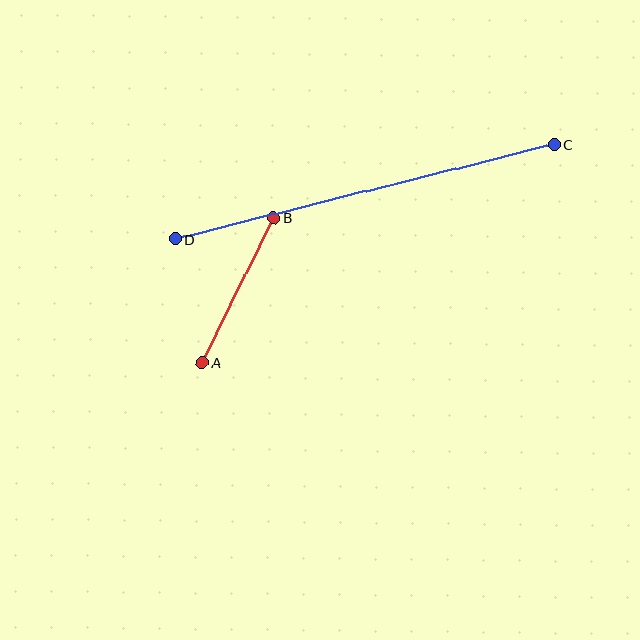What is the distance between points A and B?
The distance is approximately 162 pixels.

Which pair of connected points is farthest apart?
Points C and D are farthest apart.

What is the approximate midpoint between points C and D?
The midpoint is at approximately (365, 192) pixels.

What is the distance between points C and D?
The distance is approximately 391 pixels.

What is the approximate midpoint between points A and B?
The midpoint is at approximately (238, 290) pixels.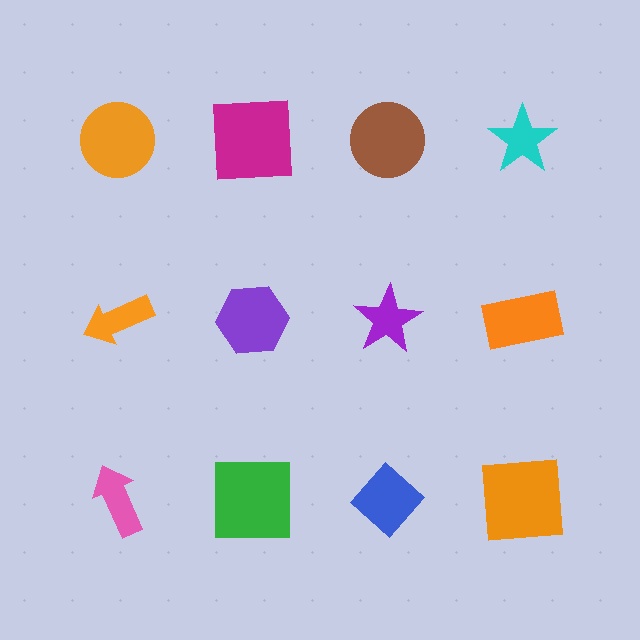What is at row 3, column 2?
A green square.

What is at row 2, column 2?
A purple hexagon.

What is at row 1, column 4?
A cyan star.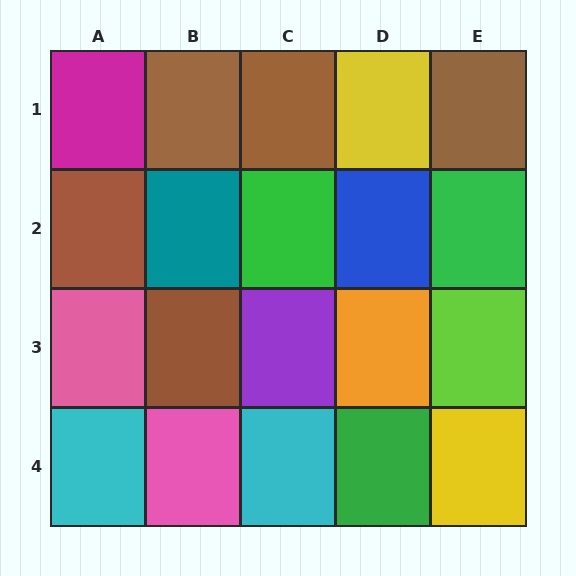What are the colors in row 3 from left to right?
Pink, brown, purple, orange, lime.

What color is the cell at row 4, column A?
Cyan.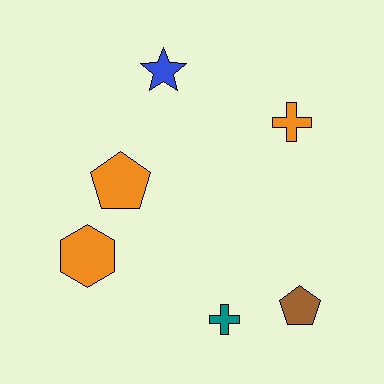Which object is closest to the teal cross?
The brown pentagon is closest to the teal cross.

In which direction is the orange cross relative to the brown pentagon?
The orange cross is above the brown pentagon.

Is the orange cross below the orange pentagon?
No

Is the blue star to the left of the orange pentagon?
No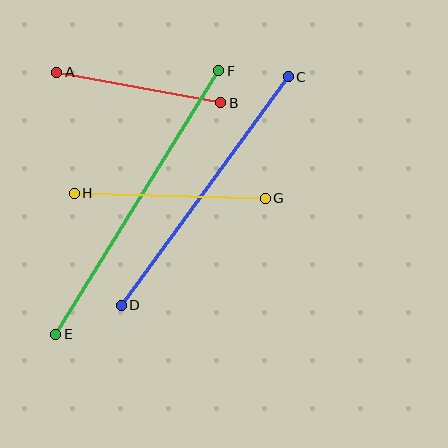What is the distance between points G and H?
The distance is approximately 191 pixels.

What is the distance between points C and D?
The distance is approximately 283 pixels.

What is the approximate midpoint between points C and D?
The midpoint is at approximately (205, 191) pixels.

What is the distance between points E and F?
The distance is approximately 310 pixels.